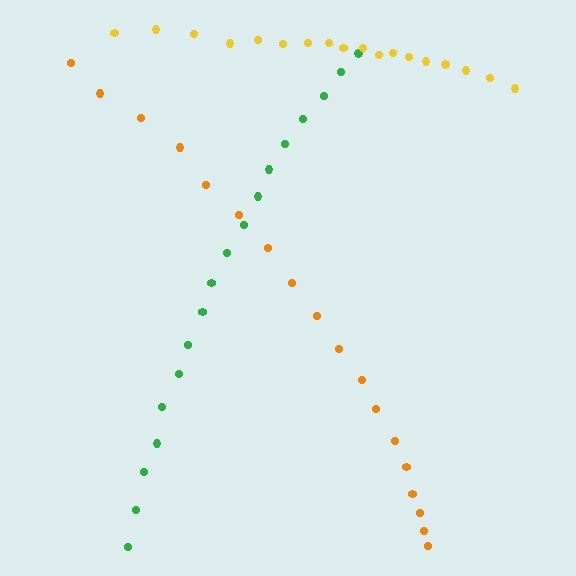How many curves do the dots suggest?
There are 3 distinct paths.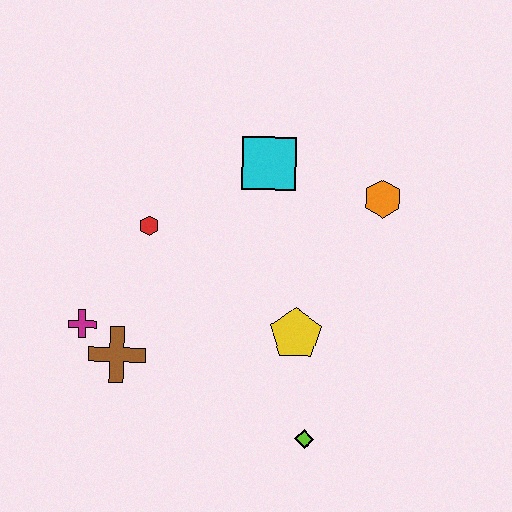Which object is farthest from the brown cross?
The orange hexagon is farthest from the brown cross.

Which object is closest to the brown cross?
The magenta cross is closest to the brown cross.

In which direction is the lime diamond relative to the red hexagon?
The lime diamond is below the red hexagon.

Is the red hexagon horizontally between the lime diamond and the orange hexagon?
No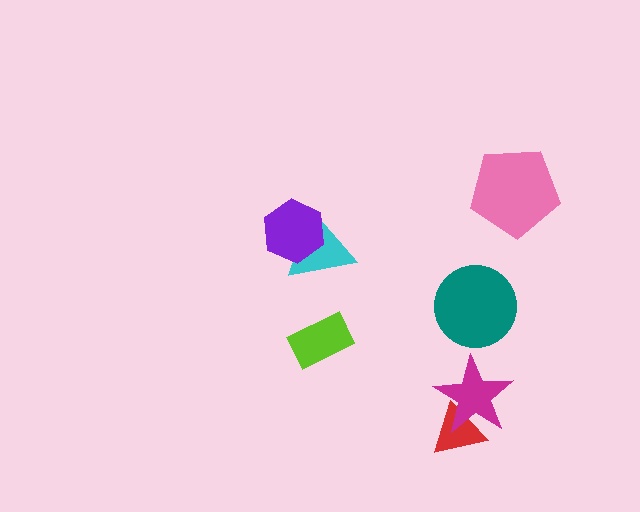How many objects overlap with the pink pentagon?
0 objects overlap with the pink pentagon.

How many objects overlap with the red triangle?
1 object overlaps with the red triangle.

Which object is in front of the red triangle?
The magenta star is in front of the red triangle.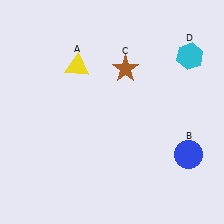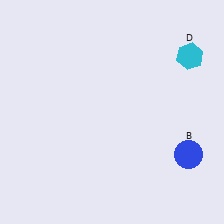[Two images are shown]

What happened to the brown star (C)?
The brown star (C) was removed in Image 2. It was in the top-right area of Image 1.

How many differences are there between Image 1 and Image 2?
There are 2 differences between the two images.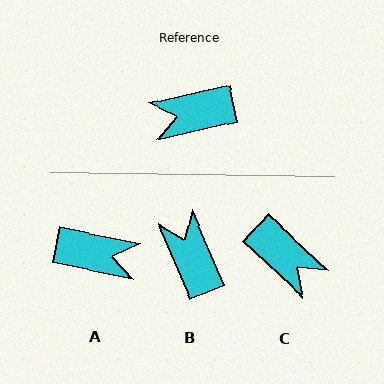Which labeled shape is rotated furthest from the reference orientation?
A, about 156 degrees away.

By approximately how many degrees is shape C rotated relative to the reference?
Approximately 125 degrees counter-clockwise.